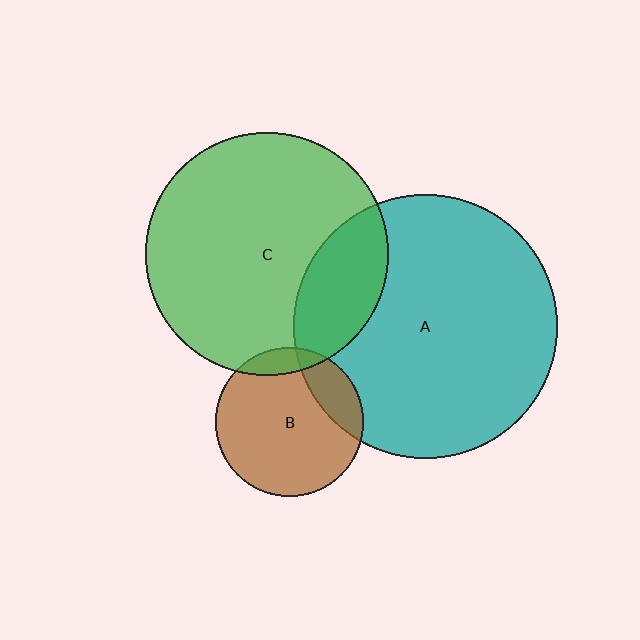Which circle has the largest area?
Circle A (teal).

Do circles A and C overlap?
Yes.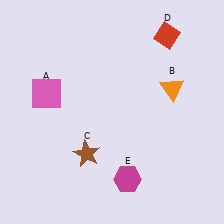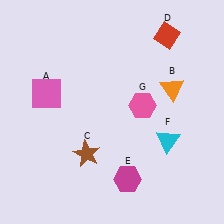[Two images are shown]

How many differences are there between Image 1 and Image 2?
There are 2 differences between the two images.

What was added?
A cyan triangle (F), a pink hexagon (G) were added in Image 2.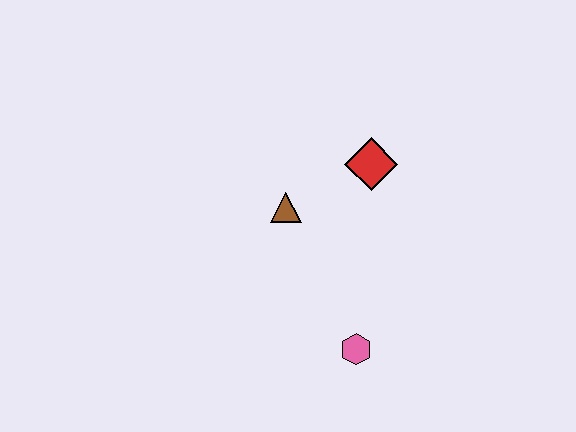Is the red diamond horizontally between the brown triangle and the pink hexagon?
No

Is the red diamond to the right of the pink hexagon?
Yes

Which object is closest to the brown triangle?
The red diamond is closest to the brown triangle.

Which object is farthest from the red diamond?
The pink hexagon is farthest from the red diamond.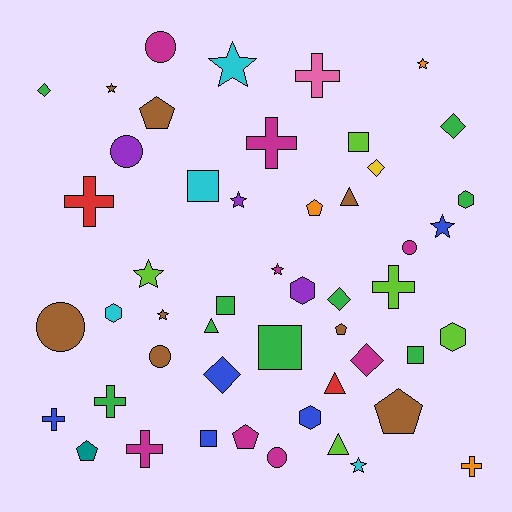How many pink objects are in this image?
There is 1 pink object.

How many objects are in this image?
There are 50 objects.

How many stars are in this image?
There are 9 stars.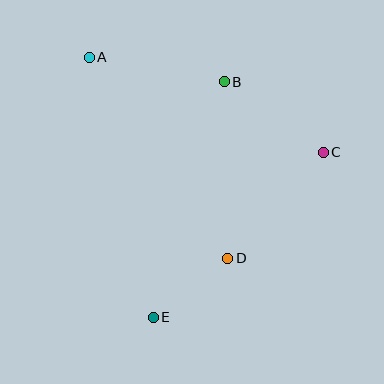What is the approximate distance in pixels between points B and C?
The distance between B and C is approximately 121 pixels.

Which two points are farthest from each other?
Points A and E are farthest from each other.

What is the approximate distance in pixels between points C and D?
The distance between C and D is approximately 143 pixels.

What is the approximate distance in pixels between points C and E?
The distance between C and E is approximately 237 pixels.